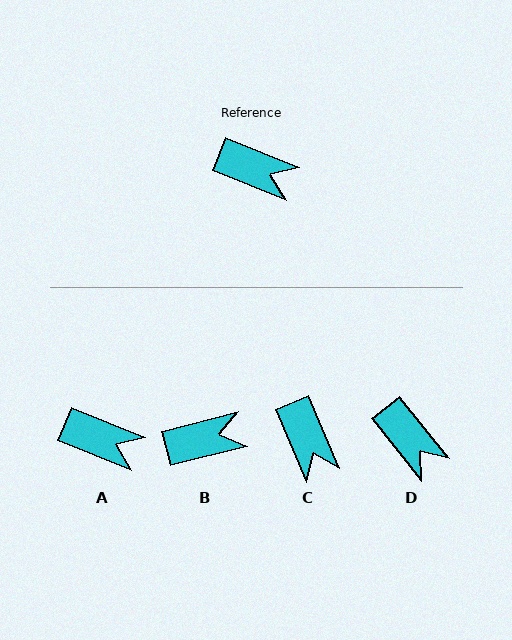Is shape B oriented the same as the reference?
No, it is off by about 36 degrees.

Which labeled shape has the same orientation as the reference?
A.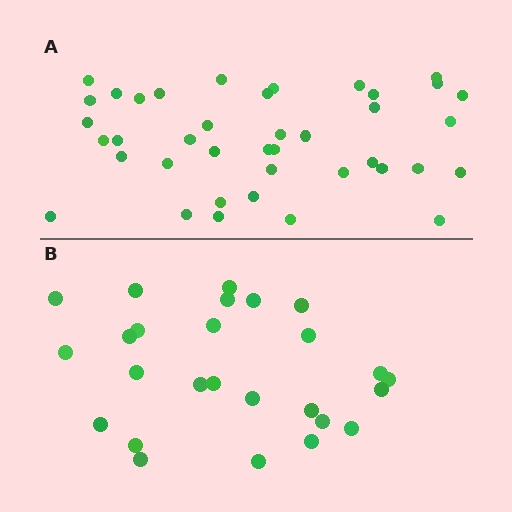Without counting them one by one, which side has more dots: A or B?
Region A (the top region) has more dots.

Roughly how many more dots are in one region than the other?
Region A has approximately 15 more dots than region B.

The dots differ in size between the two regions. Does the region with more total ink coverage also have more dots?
No. Region B has more total ink coverage because its dots are larger, but region A actually contains more individual dots. Total area can be misleading — the number of items is what matters here.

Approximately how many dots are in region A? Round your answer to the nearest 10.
About 40 dots.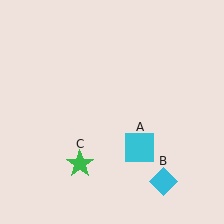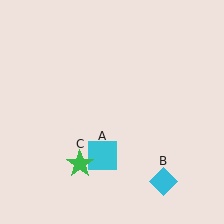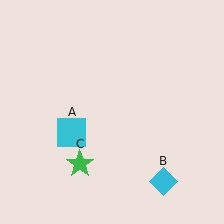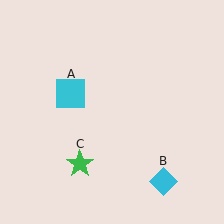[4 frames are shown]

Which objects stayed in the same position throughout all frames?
Cyan diamond (object B) and green star (object C) remained stationary.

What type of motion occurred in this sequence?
The cyan square (object A) rotated clockwise around the center of the scene.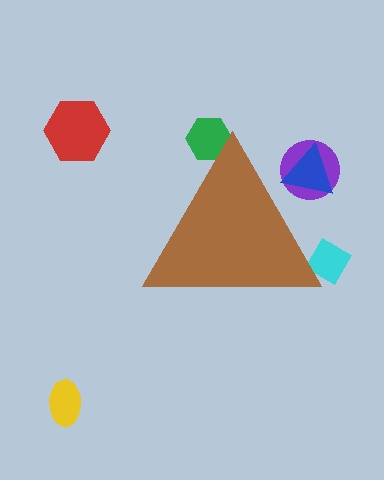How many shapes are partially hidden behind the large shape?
4 shapes are partially hidden.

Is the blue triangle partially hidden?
Yes, the blue triangle is partially hidden behind the brown triangle.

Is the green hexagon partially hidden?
Yes, the green hexagon is partially hidden behind the brown triangle.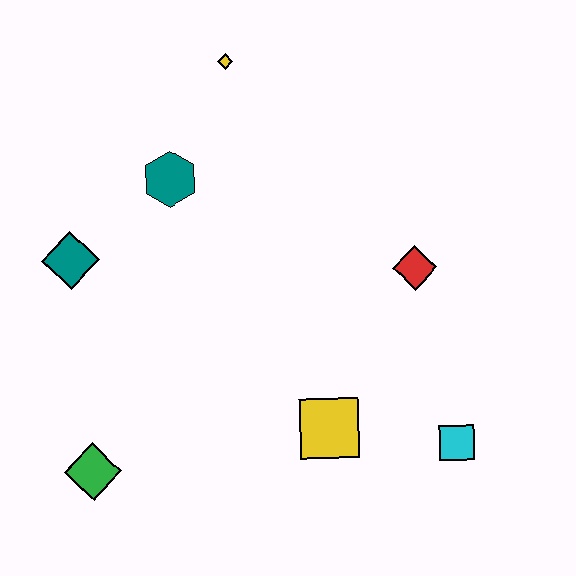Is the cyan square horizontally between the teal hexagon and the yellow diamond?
No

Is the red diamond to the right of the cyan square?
No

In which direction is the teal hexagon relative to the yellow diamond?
The teal hexagon is below the yellow diamond.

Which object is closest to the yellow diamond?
The teal hexagon is closest to the yellow diamond.